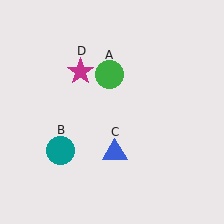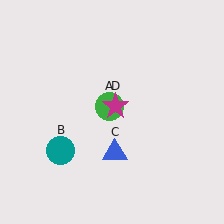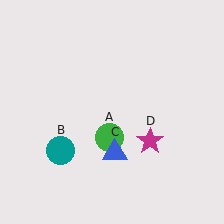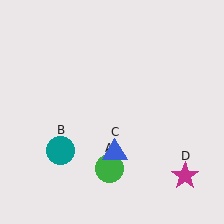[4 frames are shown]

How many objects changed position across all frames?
2 objects changed position: green circle (object A), magenta star (object D).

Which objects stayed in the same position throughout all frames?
Teal circle (object B) and blue triangle (object C) remained stationary.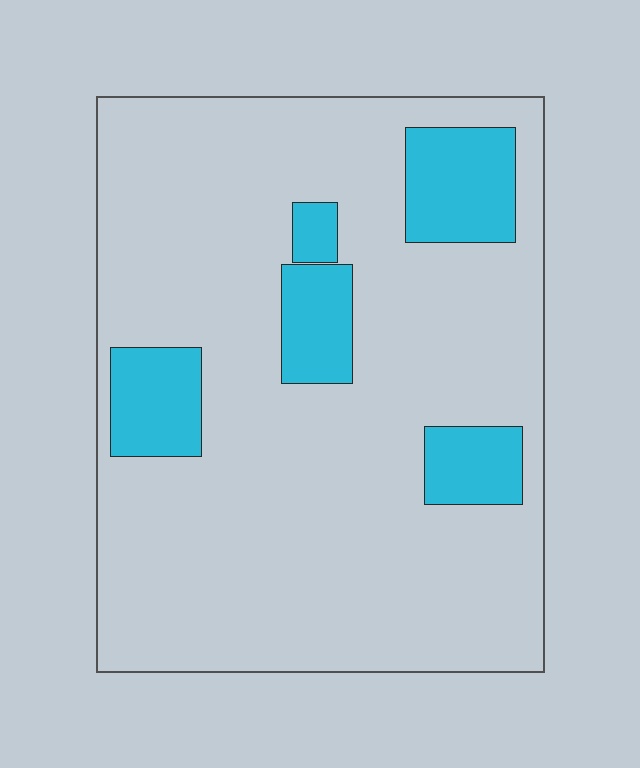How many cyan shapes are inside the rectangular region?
5.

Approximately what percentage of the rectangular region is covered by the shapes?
Approximately 15%.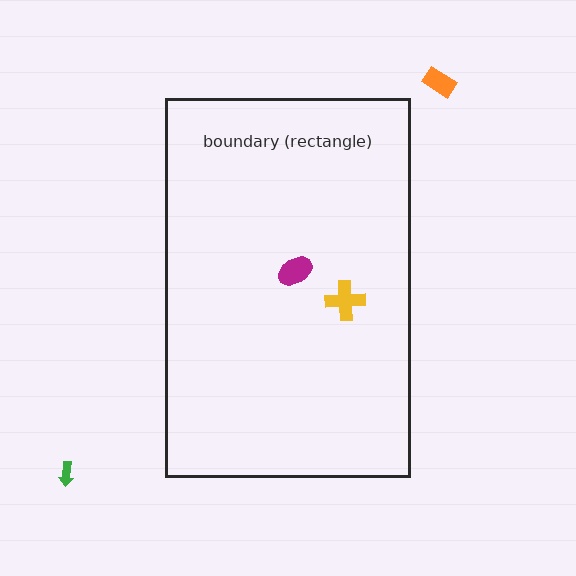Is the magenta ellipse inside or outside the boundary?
Inside.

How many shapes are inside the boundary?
2 inside, 2 outside.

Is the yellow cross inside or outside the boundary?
Inside.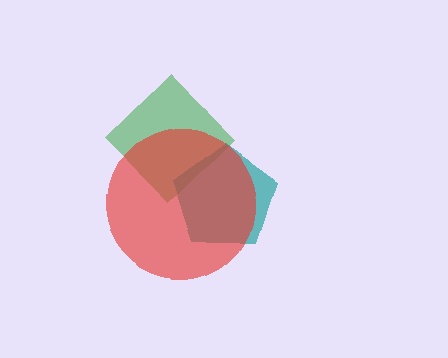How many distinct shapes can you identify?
There are 3 distinct shapes: a green diamond, a teal pentagon, a red circle.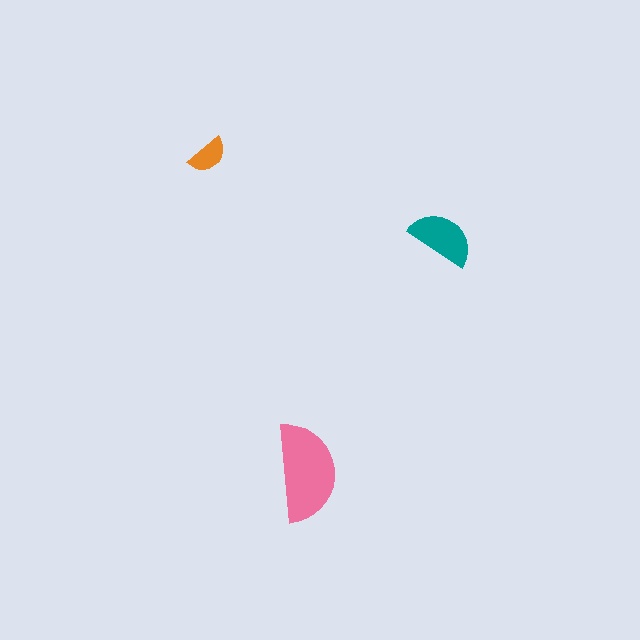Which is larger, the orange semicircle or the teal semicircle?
The teal one.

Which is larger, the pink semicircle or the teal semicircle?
The pink one.